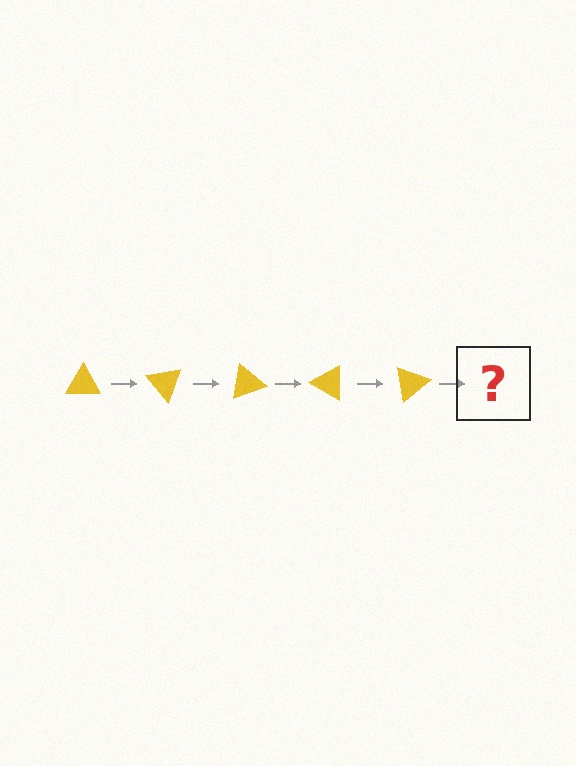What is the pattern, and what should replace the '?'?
The pattern is that the triangle rotates 50 degrees each step. The '?' should be a yellow triangle rotated 250 degrees.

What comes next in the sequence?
The next element should be a yellow triangle rotated 250 degrees.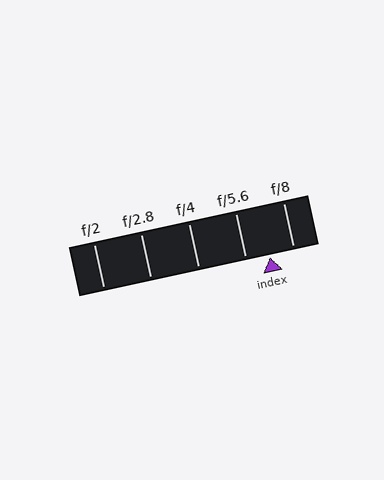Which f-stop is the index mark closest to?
The index mark is closest to f/5.6.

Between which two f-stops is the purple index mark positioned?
The index mark is between f/5.6 and f/8.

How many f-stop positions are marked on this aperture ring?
There are 5 f-stop positions marked.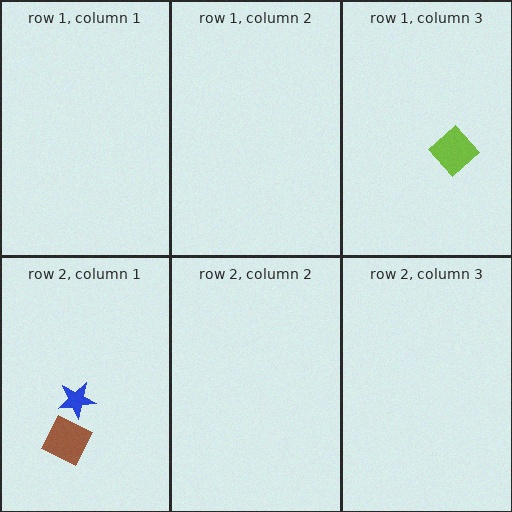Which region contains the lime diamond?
The row 1, column 3 region.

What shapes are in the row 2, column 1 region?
The blue star, the brown diamond.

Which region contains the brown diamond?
The row 2, column 1 region.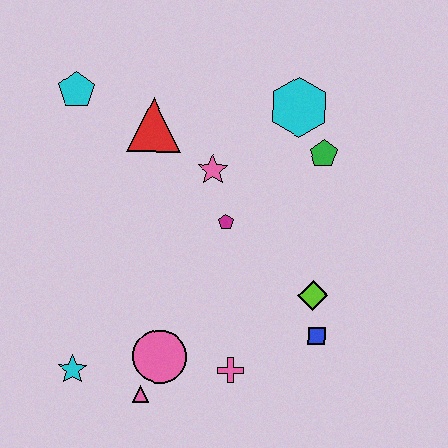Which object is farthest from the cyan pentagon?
The blue square is farthest from the cyan pentagon.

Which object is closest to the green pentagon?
The cyan hexagon is closest to the green pentagon.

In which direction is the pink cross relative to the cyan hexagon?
The pink cross is below the cyan hexagon.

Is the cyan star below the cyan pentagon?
Yes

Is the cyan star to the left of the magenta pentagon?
Yes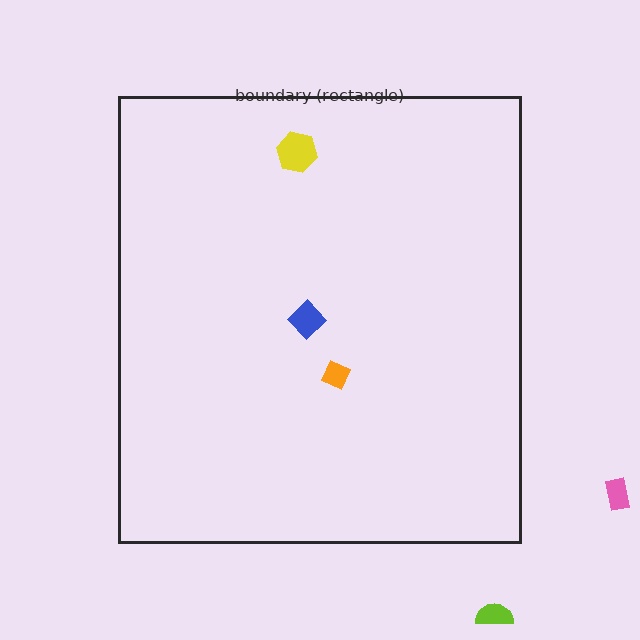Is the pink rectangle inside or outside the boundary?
Outside.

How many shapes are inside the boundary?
3 inside, 2 outside.